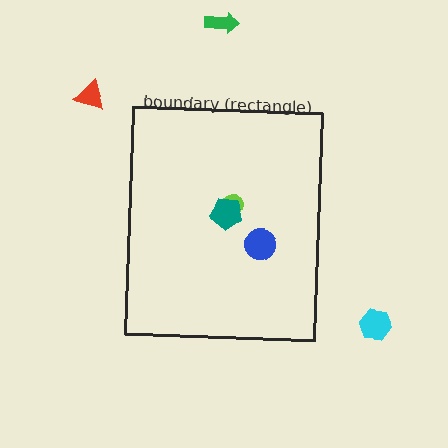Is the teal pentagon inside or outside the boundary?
Inside.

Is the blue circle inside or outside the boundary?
Inside.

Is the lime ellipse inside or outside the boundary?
Inside.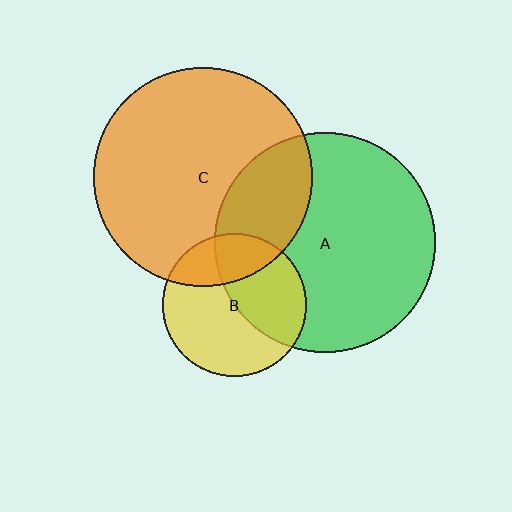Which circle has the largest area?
Circle A (green).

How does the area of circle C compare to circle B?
Approximately 2.3 times.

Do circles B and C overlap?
Yes.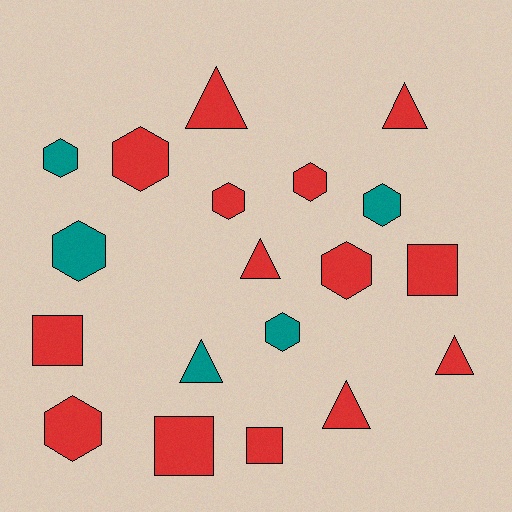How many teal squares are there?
There are no teal squares.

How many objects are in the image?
There are 19 objects.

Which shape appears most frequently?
Hexagon, with 9 objects.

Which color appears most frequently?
Red, with 14 objects.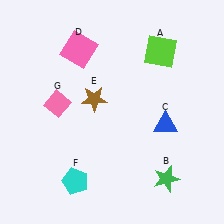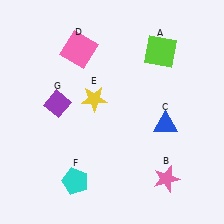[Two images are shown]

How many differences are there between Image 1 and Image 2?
There are 3 differences between the two images.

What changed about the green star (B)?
In Image 1, B is green. In Image 2, it changed to pink.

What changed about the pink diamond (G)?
In Image 1, G is pink. In Image 2, it changed to purple.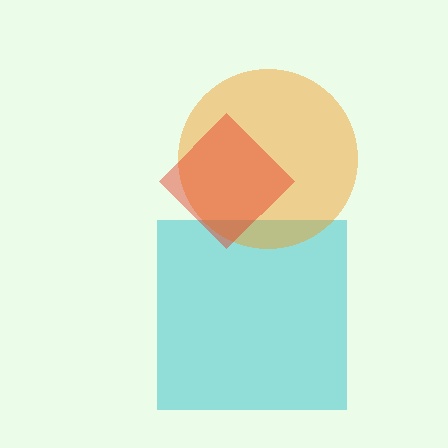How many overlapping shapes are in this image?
There are 3 overlapping shapes in the image.